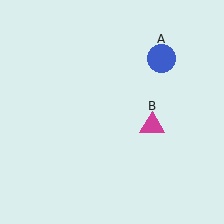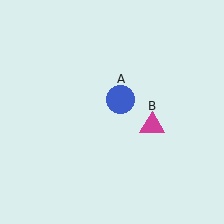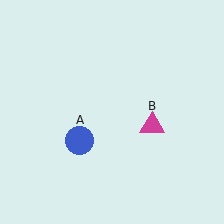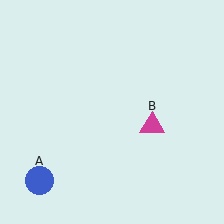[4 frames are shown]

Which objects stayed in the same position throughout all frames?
Magenta triangle (object B) remained stationary.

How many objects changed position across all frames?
1 object changed position: blue circle (object A).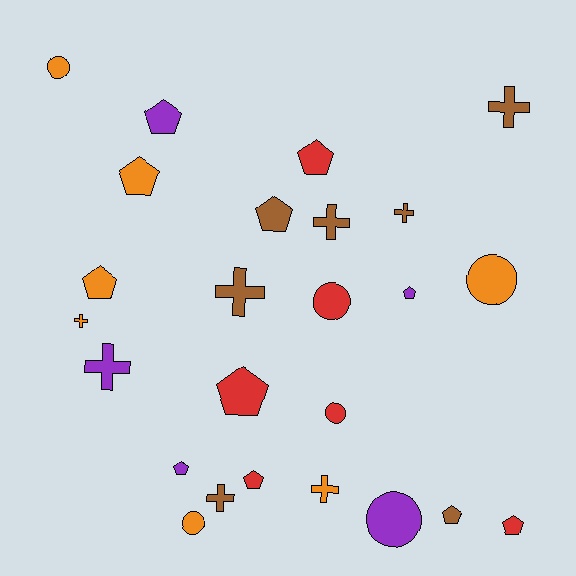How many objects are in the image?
There are 25 objects.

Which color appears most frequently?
Brown, with 7 objects.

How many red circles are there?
There are 2 red circles.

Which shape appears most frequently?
Pentagon, with 11 objects.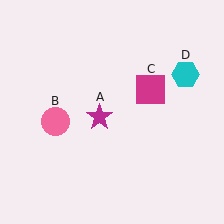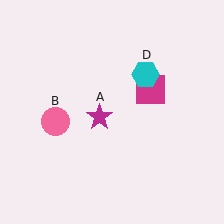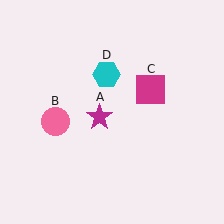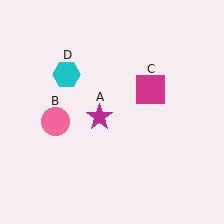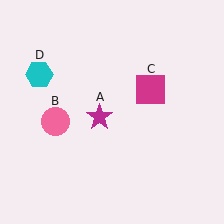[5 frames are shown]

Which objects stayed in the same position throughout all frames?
Magenta star (object A) and pink circle (object B) and magenta square (object C) remained stationary.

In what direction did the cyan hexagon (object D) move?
The cyan hexagon (object D) moved left.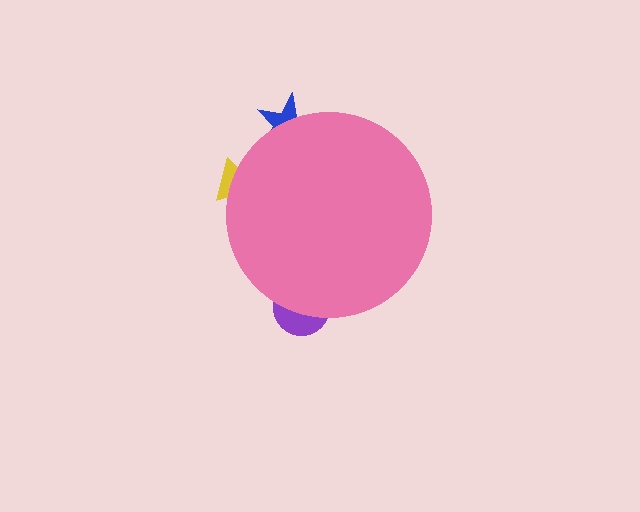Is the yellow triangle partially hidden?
Yes, the yellow triangle is partially hidden behind the pink circle.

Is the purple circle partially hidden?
Yes, the purple circle is partially hidden behind the pink circle.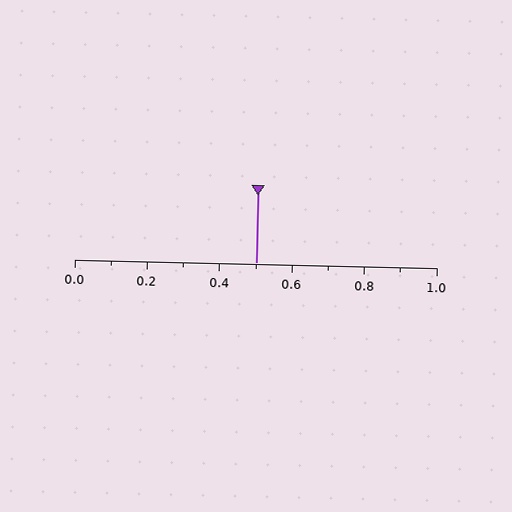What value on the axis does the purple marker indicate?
The marker indicates approximately 0.5.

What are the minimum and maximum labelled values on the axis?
The axis runs from 0.0 to 1.0.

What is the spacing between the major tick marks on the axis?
The major ticks are spaced 0.2 apart.